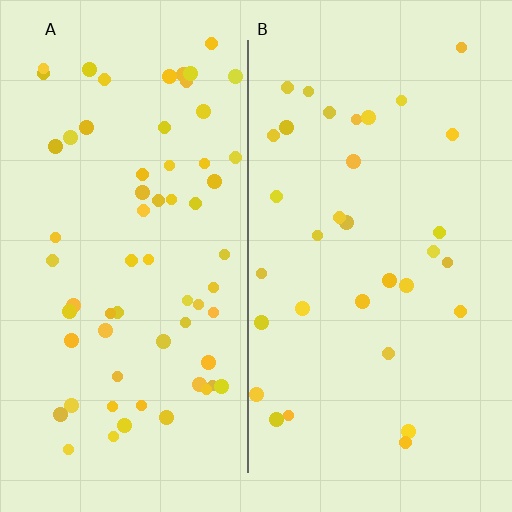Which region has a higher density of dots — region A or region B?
A (the left).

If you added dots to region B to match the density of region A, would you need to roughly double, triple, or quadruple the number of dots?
Approximately double.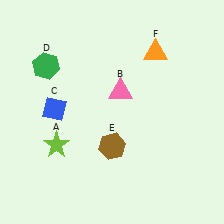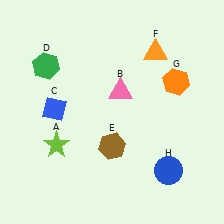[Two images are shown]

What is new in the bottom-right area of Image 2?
A blue circle (H) was added in the bottom-right area of Image 2.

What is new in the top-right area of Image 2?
An orange hexagon (G) was added in the top-right area of Image 2.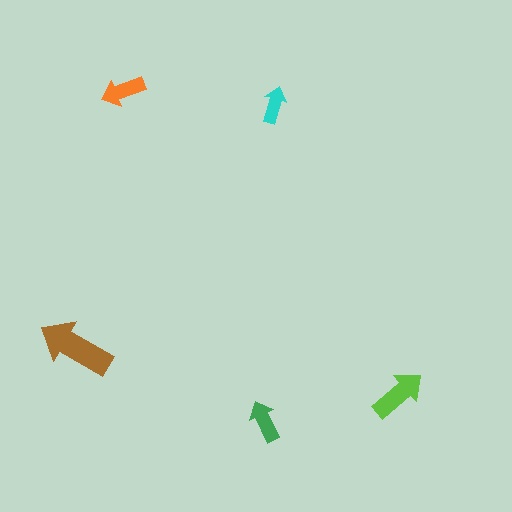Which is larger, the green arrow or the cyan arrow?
The green one.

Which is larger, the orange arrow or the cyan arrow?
The orange one.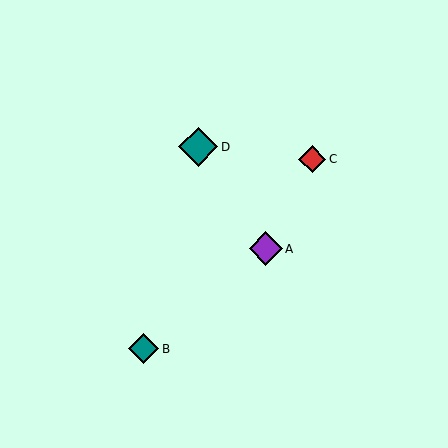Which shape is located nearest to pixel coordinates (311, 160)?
The red diamond (labeled C) at (312, 159) is nearest to that location.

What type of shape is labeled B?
Shape B is a teal diamond.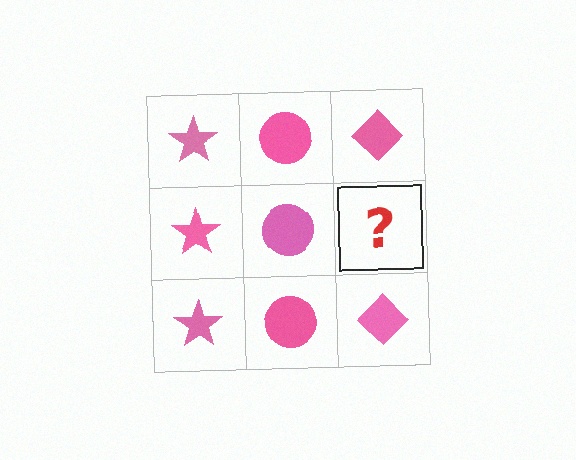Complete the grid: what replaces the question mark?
The question mark should be replaced with a pink diamond.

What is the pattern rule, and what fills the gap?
The rule is that each column has a consistent shape. The gap should be filled with a pink diamond.